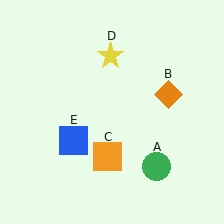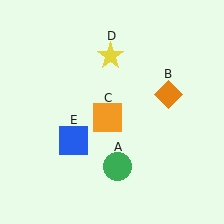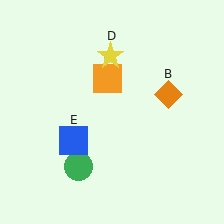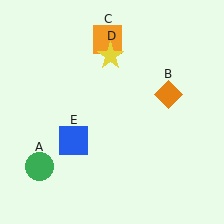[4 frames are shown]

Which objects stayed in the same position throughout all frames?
Orange diamond (object B) and yellow star (object D) and blue square (object E) remained stationary.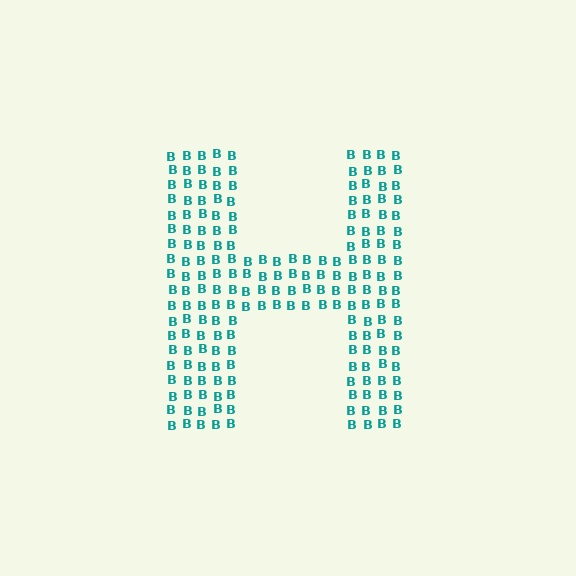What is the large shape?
The large shape is the letter H.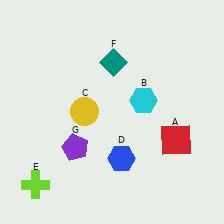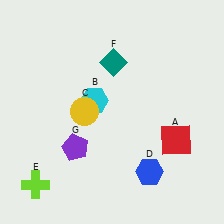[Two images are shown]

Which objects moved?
The objects that moved are: the cyan hexagon (B), the blue hexagon (D).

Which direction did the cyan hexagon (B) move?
The cyan hexagon (B) moved left.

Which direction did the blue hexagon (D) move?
The blue hexagon (D) moved right.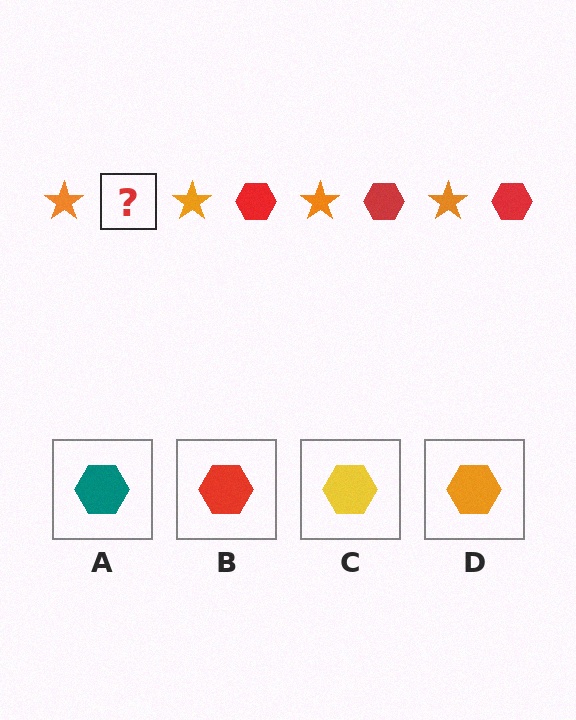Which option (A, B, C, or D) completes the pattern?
B.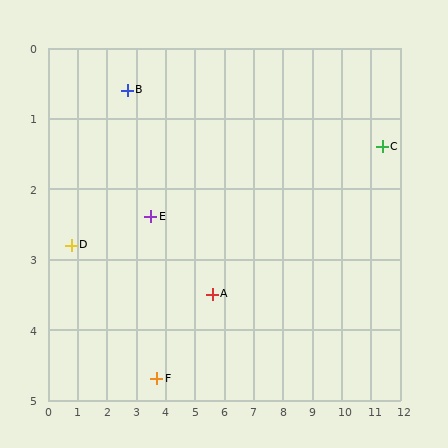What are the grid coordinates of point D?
Point D is at approximately (0.8, 2.8).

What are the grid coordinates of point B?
Point B is at approximately (2.7, 0.6).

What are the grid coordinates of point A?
Point A is at approximately (5.6, 3.5).